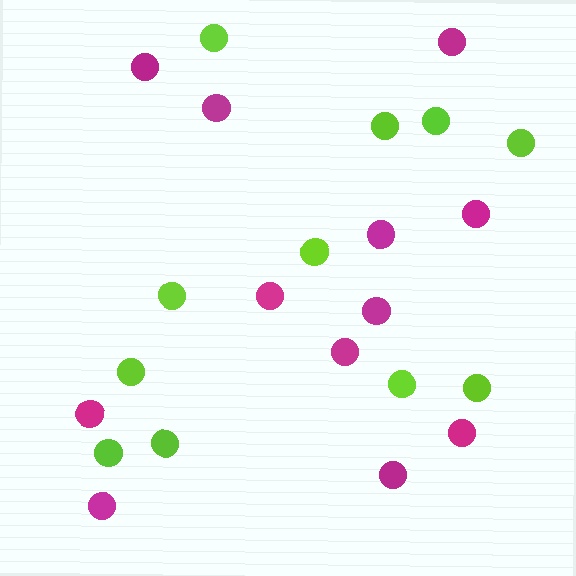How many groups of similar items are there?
There are 2 groups: one group of lime circles (11) and one group of magenta circles (12).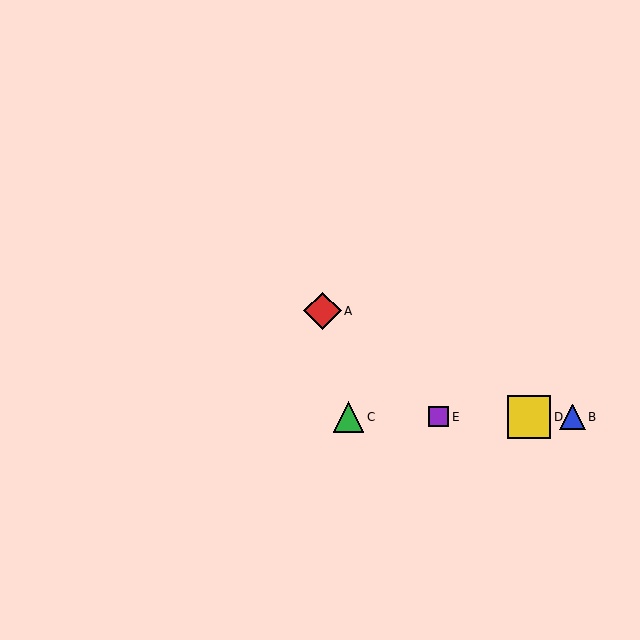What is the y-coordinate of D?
Object D is at y≈417.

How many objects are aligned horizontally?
4 objects (B, C, D, E) are aligned horizontally.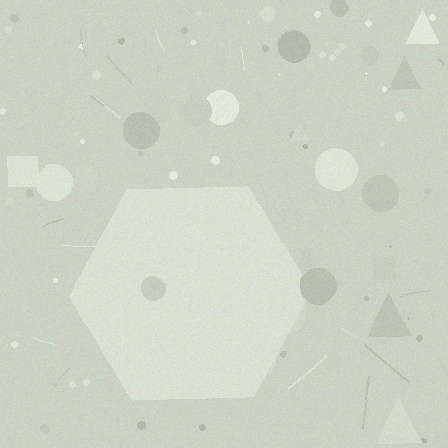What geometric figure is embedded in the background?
A hexagon is embedded in the background.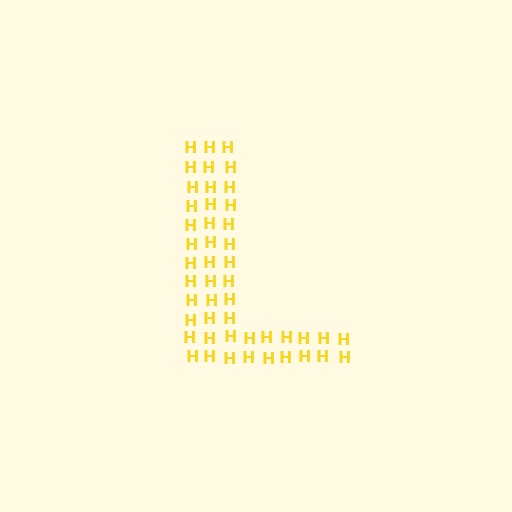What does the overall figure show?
The overall figure shows the letter L.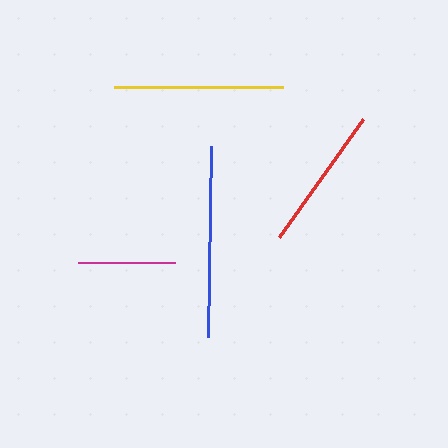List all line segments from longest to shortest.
From longest to shortest: blue, yellow, red, magenta.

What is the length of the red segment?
The red segment is approximately 145 pixels long.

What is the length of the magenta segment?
The magenta segment is approximately 97 pixels long.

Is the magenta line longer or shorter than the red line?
The red line is longer than the magenta line.